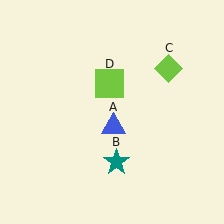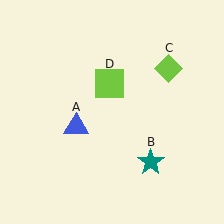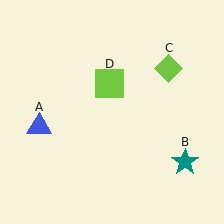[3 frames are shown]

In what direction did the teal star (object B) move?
The teal star (object B) moved right.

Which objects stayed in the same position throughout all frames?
Lime diamond (object C) and lime square (object D) remained stationary.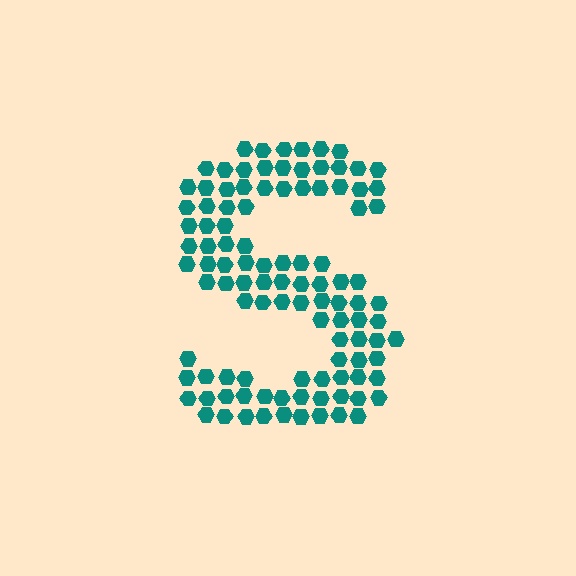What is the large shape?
The large shape is the letter S.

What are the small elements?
The small elements are hexagons.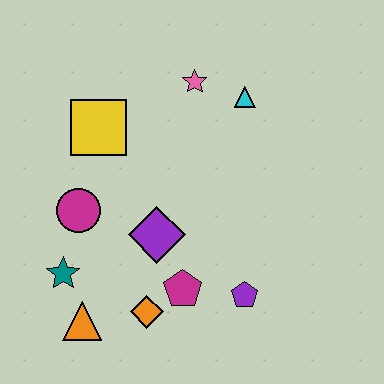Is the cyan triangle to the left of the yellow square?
No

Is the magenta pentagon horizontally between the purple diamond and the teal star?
No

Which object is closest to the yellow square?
The magenta circle is closest to the yellow square.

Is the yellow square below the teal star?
No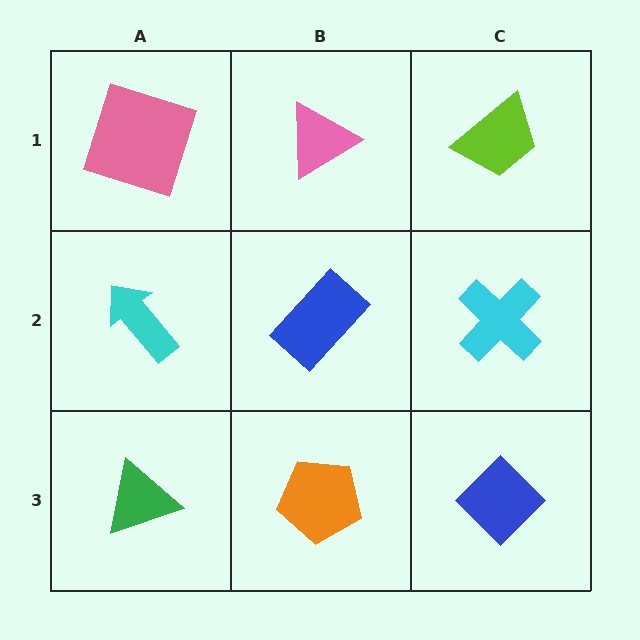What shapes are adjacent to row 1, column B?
A blue rectangle (row 2, column B), a pink square (row 1, column A), a lime trapezoid (row 1, column C).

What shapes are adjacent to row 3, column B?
A blue rectangle (row 2, column B), a green triangle (row 3, column A), a blue diamond (row 3, column C).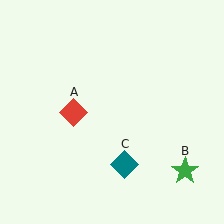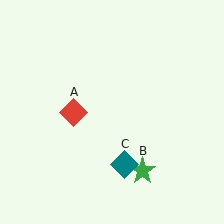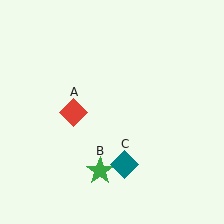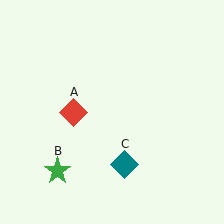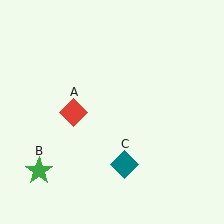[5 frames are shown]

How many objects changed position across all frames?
1 object changed position: green star (object B).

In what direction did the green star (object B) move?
The green star (object B) moved left.